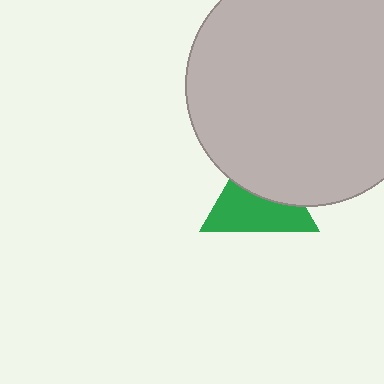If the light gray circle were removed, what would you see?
You would see the complete green triangle.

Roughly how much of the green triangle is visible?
About half of it is visible (roughly 55%).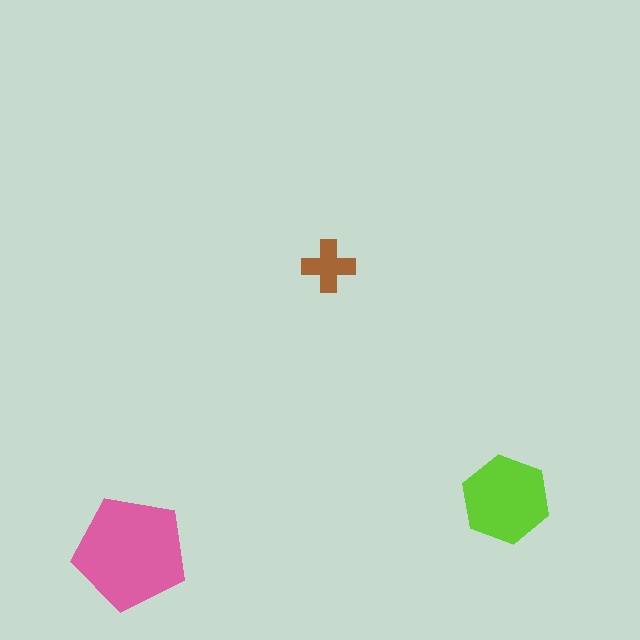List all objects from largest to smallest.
The pink pentagon, the lime hexagon, the brown cross.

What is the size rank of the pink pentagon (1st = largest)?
1st.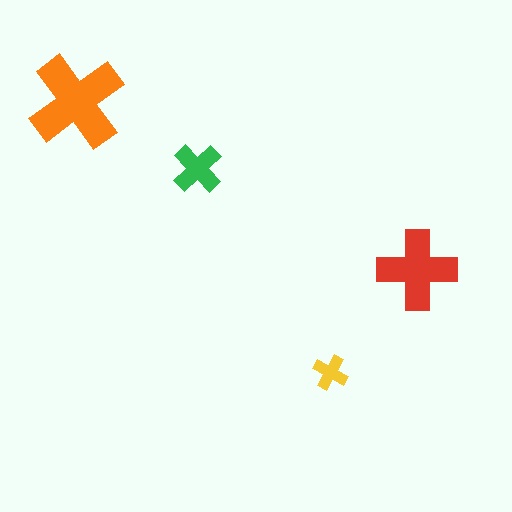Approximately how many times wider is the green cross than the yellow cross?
About 1.5 times wider.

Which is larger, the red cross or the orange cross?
The orange one.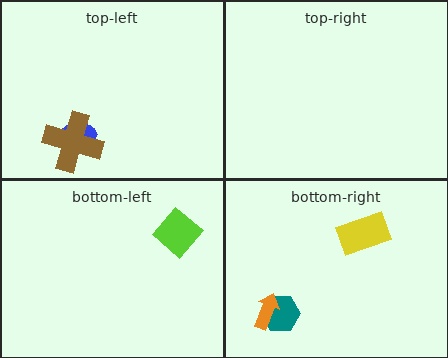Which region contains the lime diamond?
The bottom-left region.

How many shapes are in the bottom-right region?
3.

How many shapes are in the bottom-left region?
1.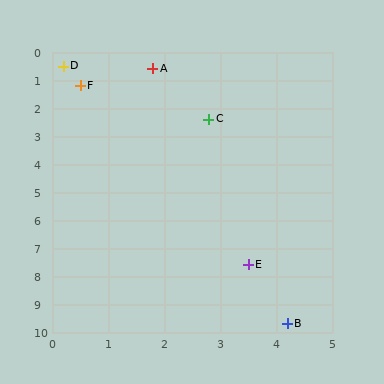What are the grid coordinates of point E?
Point E is at approximately (3.5, 7.6).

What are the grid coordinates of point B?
Point B is at approximately (4.2, 9.7).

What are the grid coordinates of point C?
Point C is at approximately (2.8, 2.4).